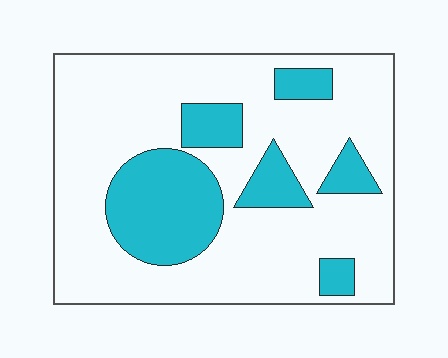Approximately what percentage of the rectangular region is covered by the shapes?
Approximately 25%.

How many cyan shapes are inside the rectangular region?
6.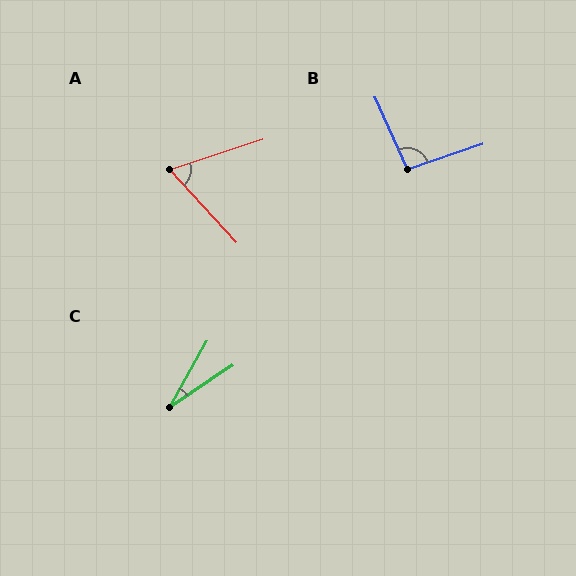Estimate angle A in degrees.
Approximately 65 degrees.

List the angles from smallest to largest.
C (27°), A (65°), B (95°).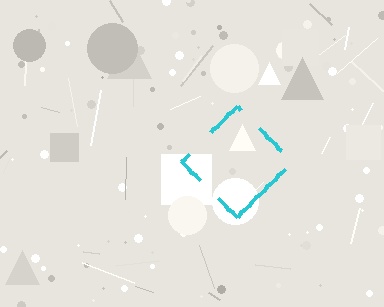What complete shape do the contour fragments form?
The contour fragments form a diamond.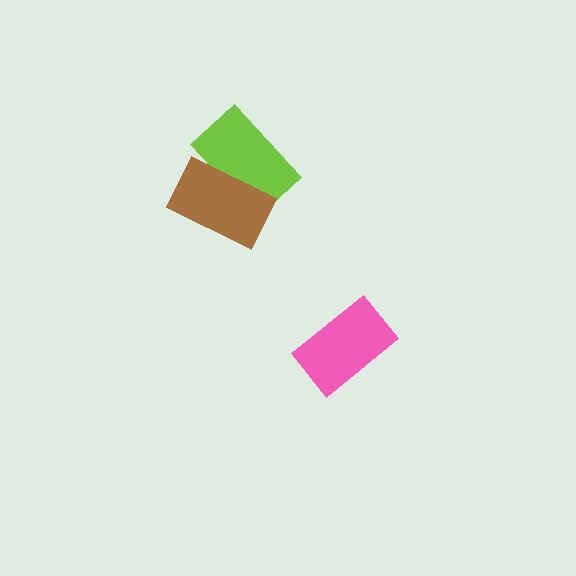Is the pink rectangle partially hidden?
No, no other shape covers it.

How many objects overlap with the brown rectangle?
1 object overlaps with the brown rectangle.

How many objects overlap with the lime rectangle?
1 object overlaps with the lime rectangle.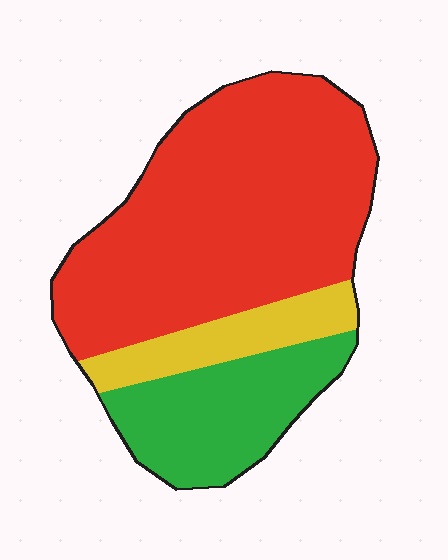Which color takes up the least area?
Yellow, at roughly 15%.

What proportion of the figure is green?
Green covers roughly 25% of the figure.